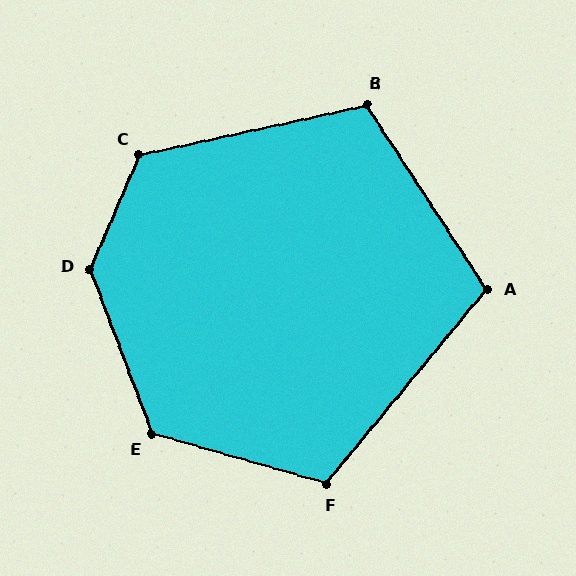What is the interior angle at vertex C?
Approximately 126 degrees (obtuse).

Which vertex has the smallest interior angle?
A, at approximately 107 degrees.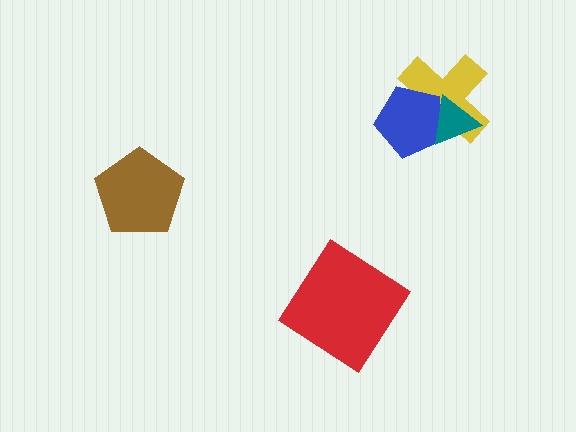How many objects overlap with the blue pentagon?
2 objects overlap with the blue pentagon.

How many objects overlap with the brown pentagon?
0 objects overlap with the brown pentagon.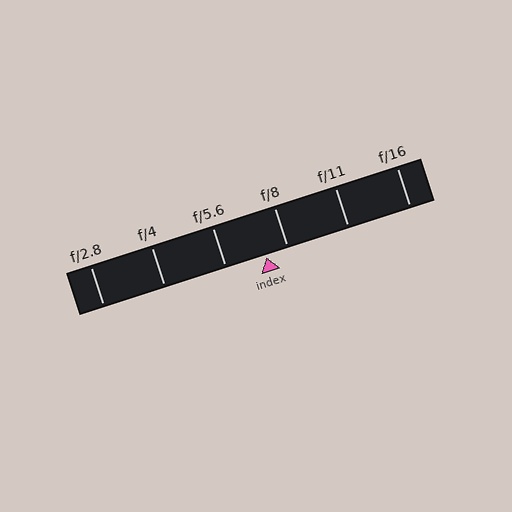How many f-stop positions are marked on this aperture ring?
There are 6 f-stop positions marked.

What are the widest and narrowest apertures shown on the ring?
The widest aperture shown is f/2.8 and the narrowest is f/16.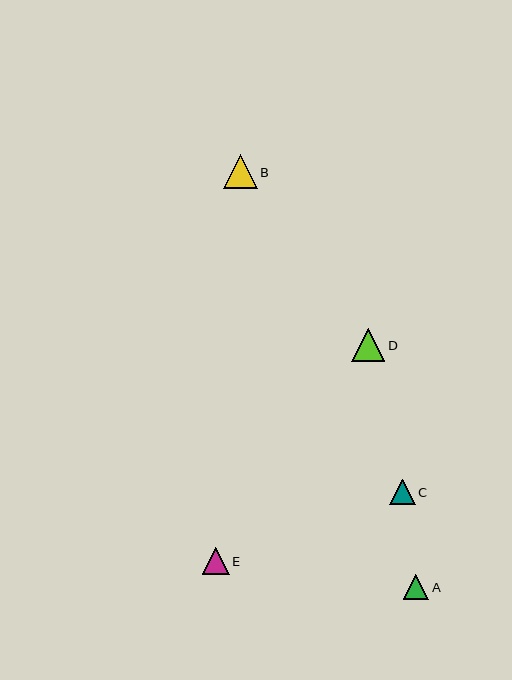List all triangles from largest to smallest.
From largest to smallest: B, D, E, C, A.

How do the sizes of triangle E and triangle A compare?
Triangle E and triangle A are approximately the same size.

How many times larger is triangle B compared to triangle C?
Triangle B is approximately 1.3 times the size of triangle C.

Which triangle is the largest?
Triangle B is the largest with a size of approximately 34 pixels.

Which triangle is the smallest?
Triangle A is the smallest with a size of approximately 25 pixels.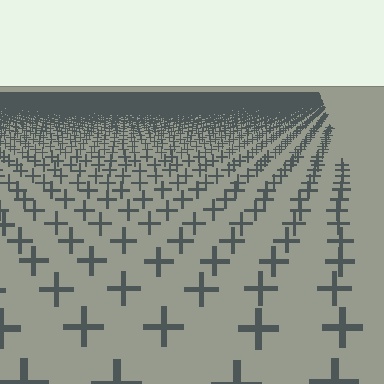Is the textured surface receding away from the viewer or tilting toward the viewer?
The surface is receding away from the viewer. Texture elements get smaller and denser toward the top.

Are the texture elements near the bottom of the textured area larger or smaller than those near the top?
Larger. Near the bottom, elements are closer to the viewer and appear at a bigger on-screen size.